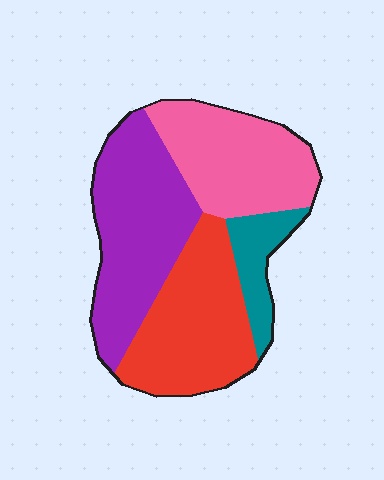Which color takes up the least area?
Teal, at roughly 10%.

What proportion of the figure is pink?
Pink takes up between a sixth and a third of the figure.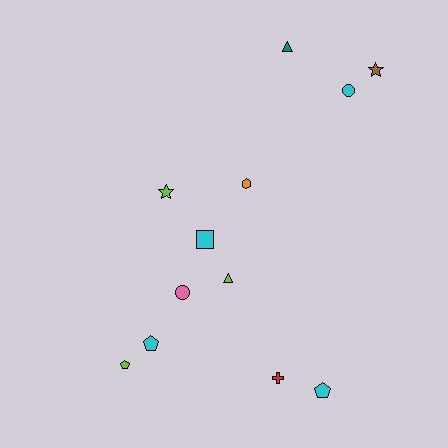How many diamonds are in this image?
There are no diamonds.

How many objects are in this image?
There are 12 objects.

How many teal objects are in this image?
There is 1 teal object.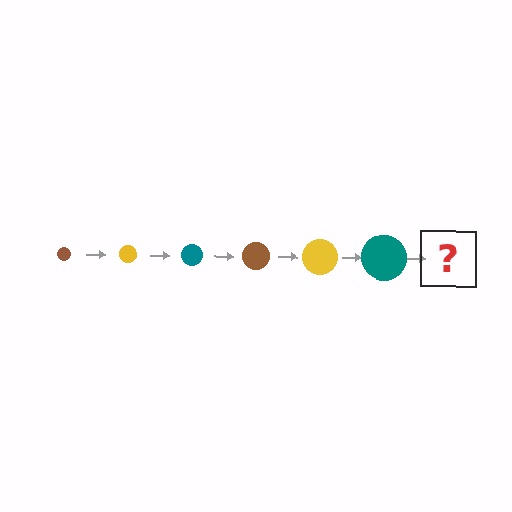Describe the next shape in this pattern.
It should be a brown circle, larger than the previous one.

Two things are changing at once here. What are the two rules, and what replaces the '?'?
The two rules are that the circle grows larger each step and the color cycles through brown, yellow, and teal. The '?' should be a brown circle, larger than the previous one.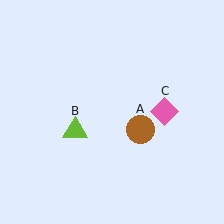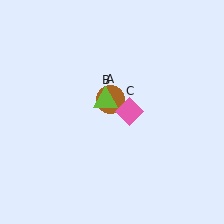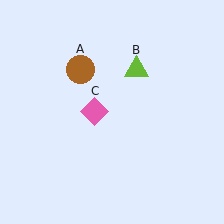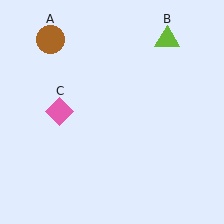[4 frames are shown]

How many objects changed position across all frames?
3 objects changed position: brown circle (object A), lime triangle (object B), pink diamond (object C).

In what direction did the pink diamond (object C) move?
The pink diamond (object C) moved left.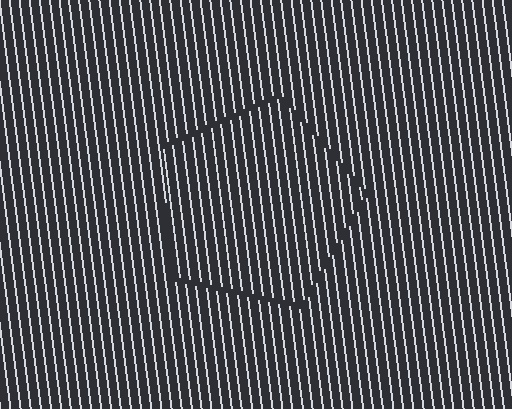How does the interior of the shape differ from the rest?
The interior of the shape contains the same grating, shifted by half a period — the contour is defined by the phase discontinuity where line-ends from the inner and outer gratings abut.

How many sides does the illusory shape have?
5 sides — the line-ends trace a pentagon.